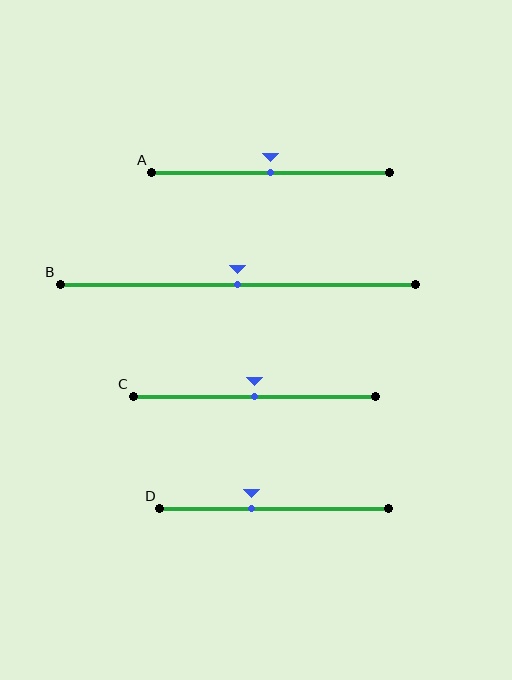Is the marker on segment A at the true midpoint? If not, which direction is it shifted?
Yes, the marker on segment A is at the true midpoint.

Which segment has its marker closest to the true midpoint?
Segment A has its marker closest to the true midpoint.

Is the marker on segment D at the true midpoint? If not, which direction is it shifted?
No, the marker on segment D is shifted to the left by about 10% of the segment length.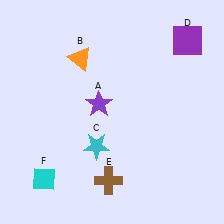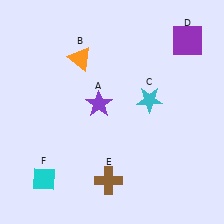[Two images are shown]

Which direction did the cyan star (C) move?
The cyan star (C) moved right.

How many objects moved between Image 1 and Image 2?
1 object moved between the two images.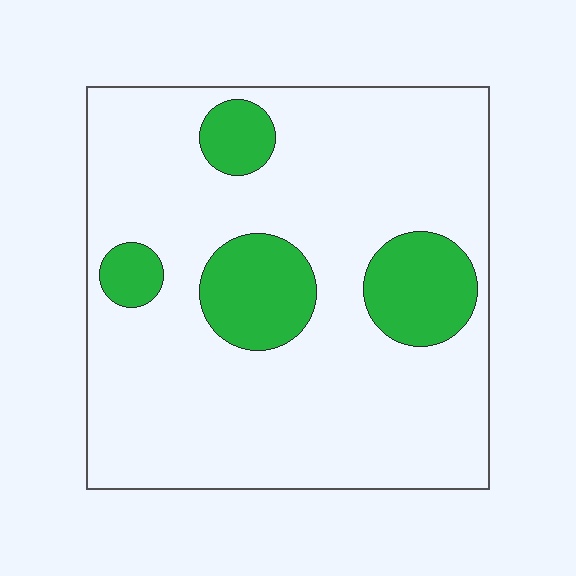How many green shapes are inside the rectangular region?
4.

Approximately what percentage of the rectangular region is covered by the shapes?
Approximately 20%.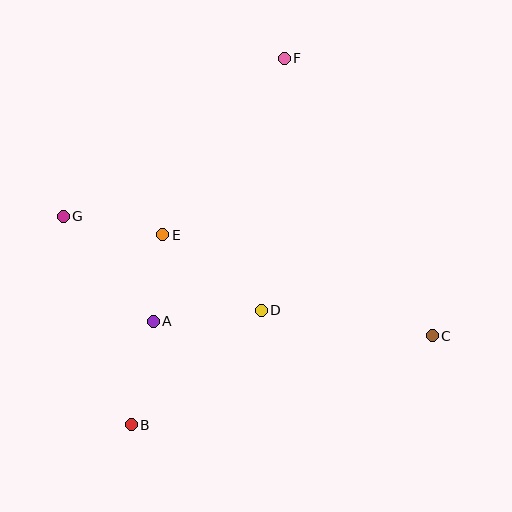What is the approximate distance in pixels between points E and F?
The distance between E and F is approximately 214 pixels.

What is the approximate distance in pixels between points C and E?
The distance between C and E is approximately 288 pixels.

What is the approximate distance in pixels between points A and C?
The distance between A and C is approximately 279 pixels.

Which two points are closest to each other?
Points A and E are closest to each other.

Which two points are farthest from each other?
Points B and F are farthest from each other.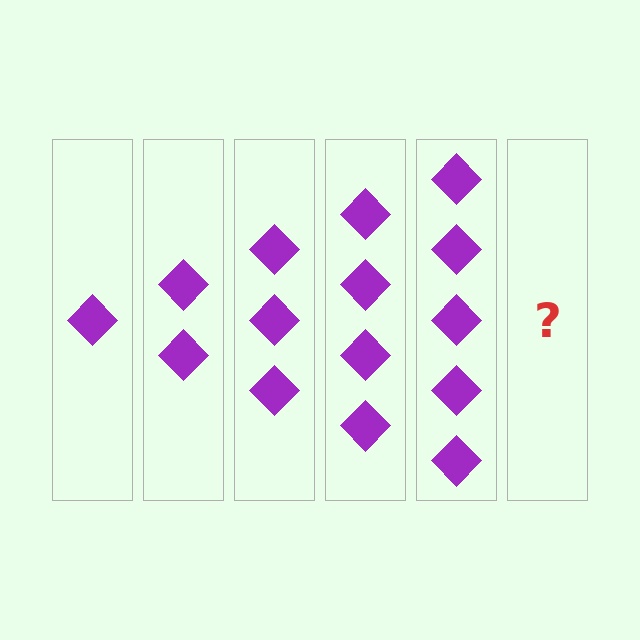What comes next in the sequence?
The next element should be 6 diamonds.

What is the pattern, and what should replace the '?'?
The pattern is that each step adds one more diamond. The '?' should be 6 diamonds.